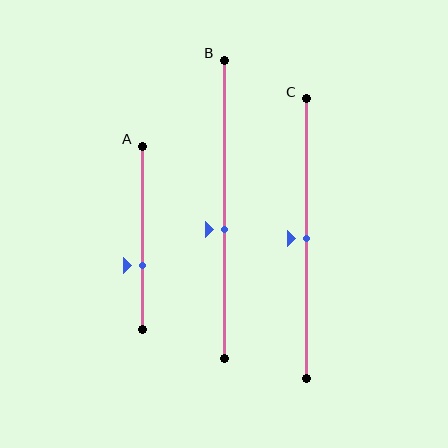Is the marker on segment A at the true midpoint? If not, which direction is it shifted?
No, the marker on segment A is shifted downward by about 15% of the segment length.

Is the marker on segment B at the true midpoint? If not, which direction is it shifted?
No, the marker on segment B is shifted downward by about 7% of the segment length.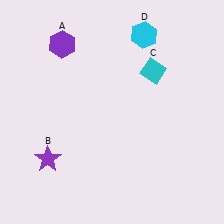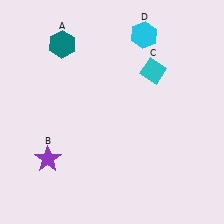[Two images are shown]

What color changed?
The hexagon (A) changed from purple in Image 1 to teal in Image 2.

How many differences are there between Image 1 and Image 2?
There is 1 difference between the two images.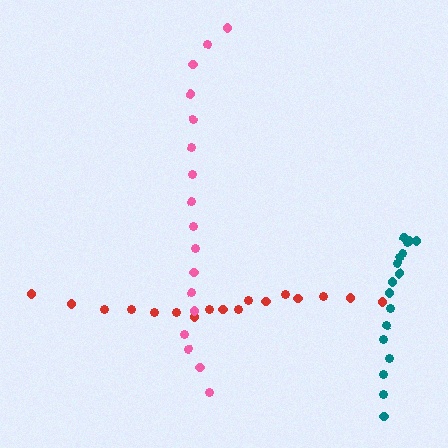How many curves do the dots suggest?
There are 3 distinct paths.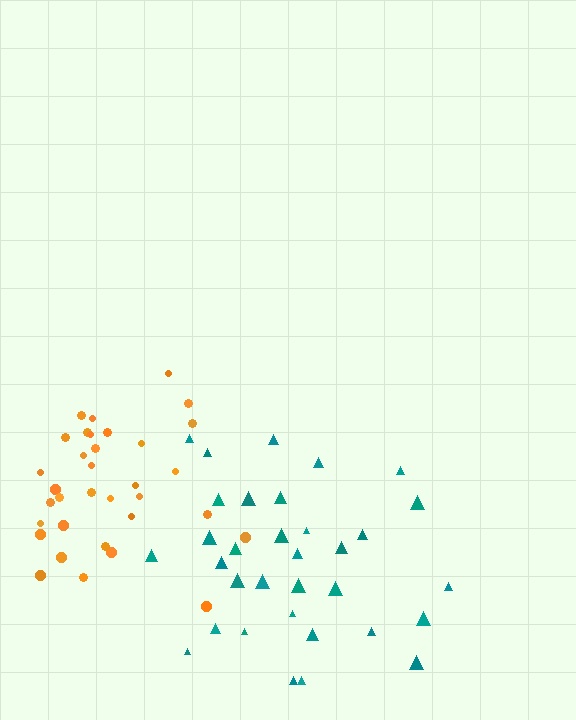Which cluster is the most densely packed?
Orange.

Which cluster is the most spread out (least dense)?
Teal.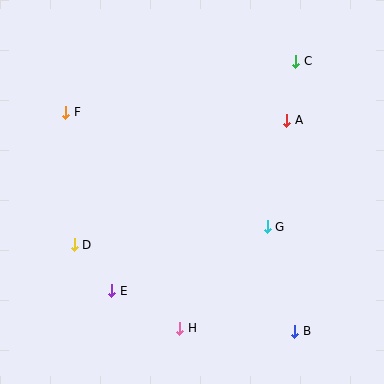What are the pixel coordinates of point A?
Point A is at (287, 120).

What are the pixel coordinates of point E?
Point E is at (112, 291).